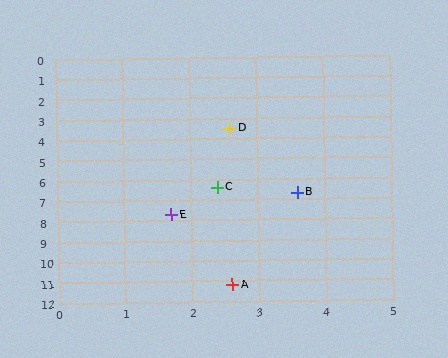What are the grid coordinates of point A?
Point A is at approximately (2.6, 11.2).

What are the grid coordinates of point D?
Point D is at approximately (2.6, 3.5).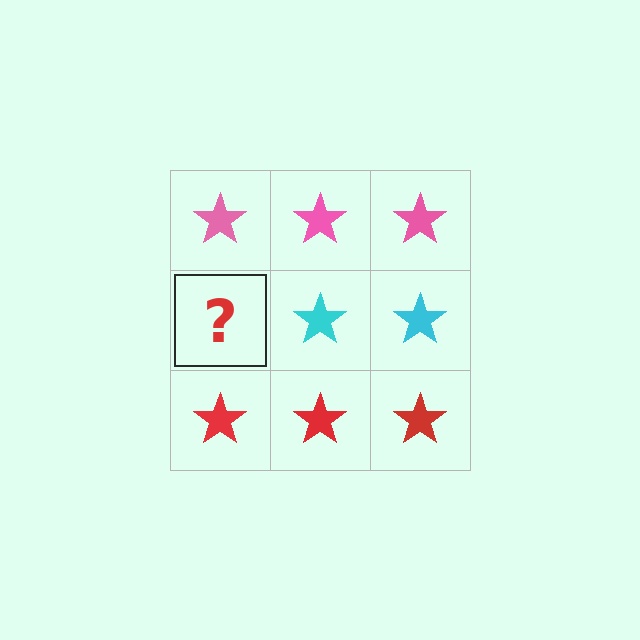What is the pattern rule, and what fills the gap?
The rule is that each row has a consistent color. The gap should be filled with a cyan star.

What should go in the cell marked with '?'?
The missing cell should contain a cyan star.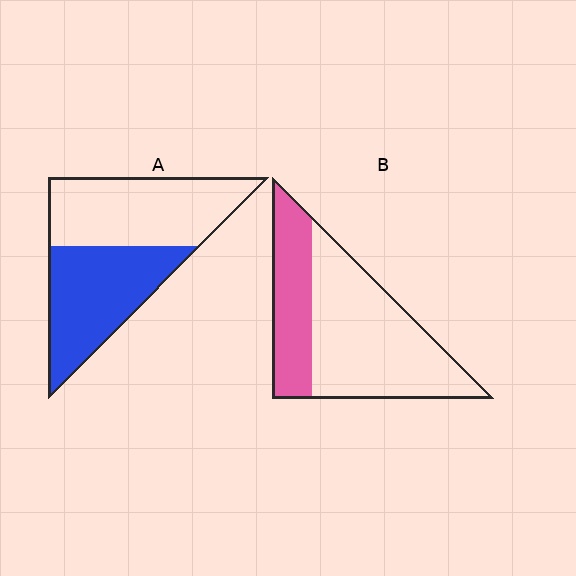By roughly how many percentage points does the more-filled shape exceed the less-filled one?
By roughly 15 percentage points (A over B).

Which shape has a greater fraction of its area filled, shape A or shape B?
Shape A.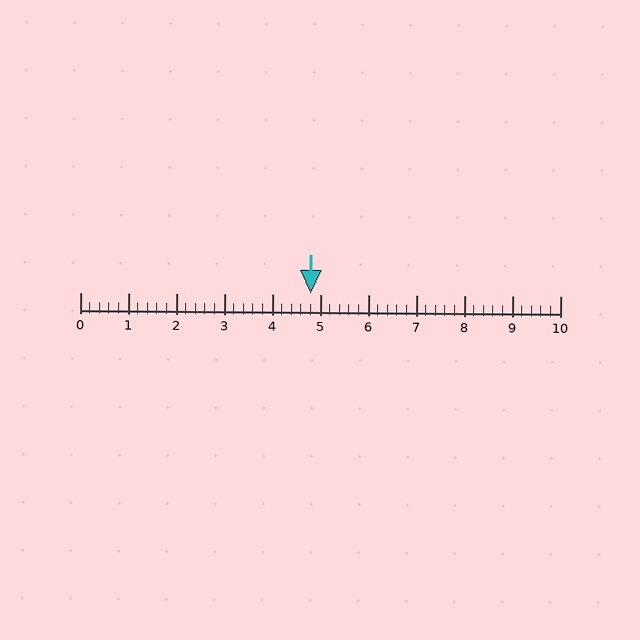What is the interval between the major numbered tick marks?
The major tick marks are spaced 1 units apart.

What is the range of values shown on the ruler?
The ruler shows values from 0 to 10.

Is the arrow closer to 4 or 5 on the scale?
The arrow is closer to 5.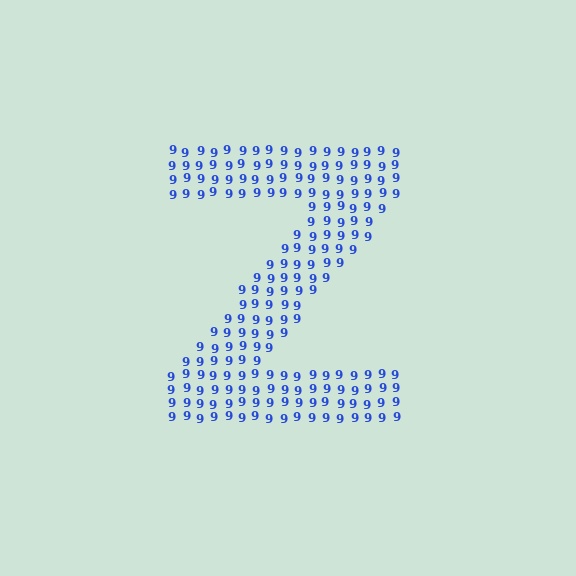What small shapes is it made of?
It is made of small digit 9's.